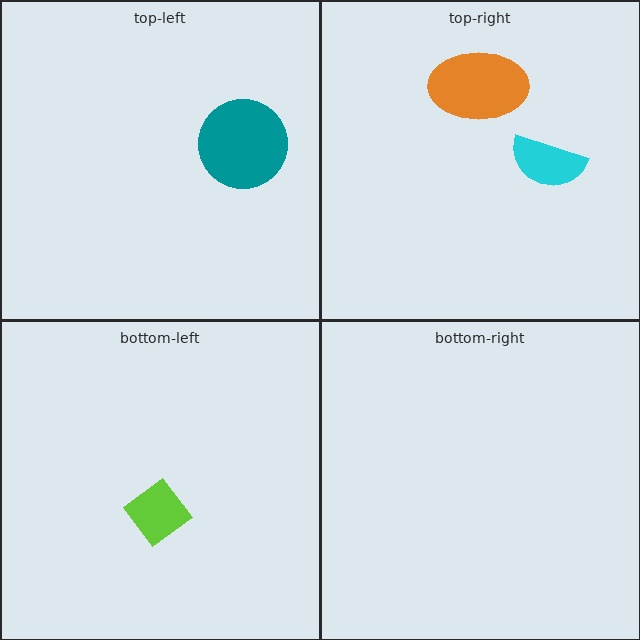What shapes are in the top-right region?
The cyan semicircle, the orange ellipse.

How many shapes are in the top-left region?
1.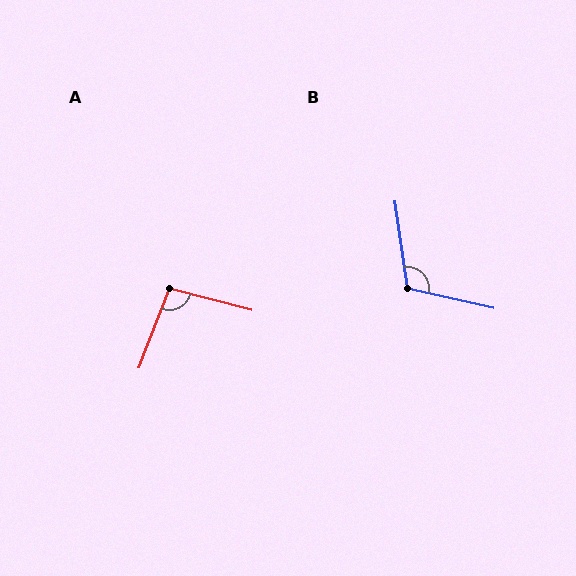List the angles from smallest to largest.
A (96°), B (111°).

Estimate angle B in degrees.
Approximately 111 degrees.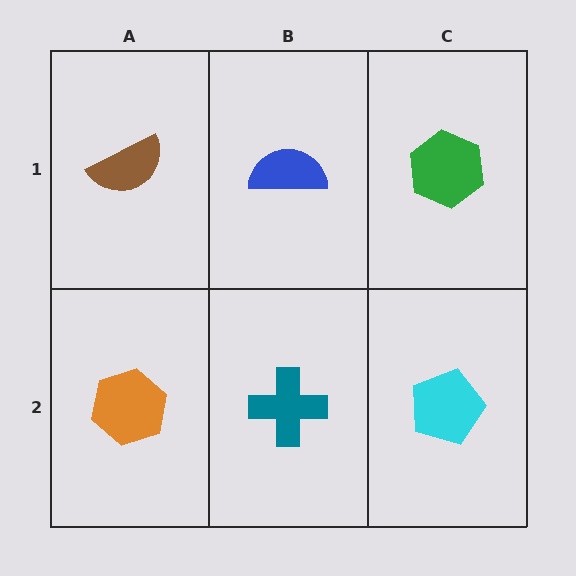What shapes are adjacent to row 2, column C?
A green hexagon (row 1, column C), a teal cross (row 2, column B).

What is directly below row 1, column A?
An orange hexagon.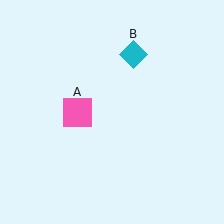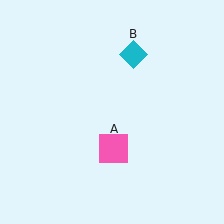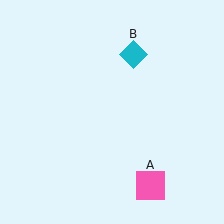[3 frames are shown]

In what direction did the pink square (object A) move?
The pink square (object A) moved down and to the right.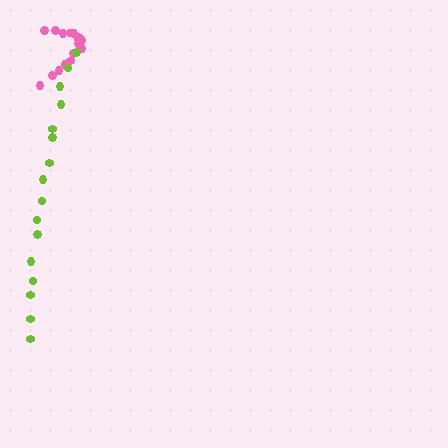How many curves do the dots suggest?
There are 2 distinct paths.